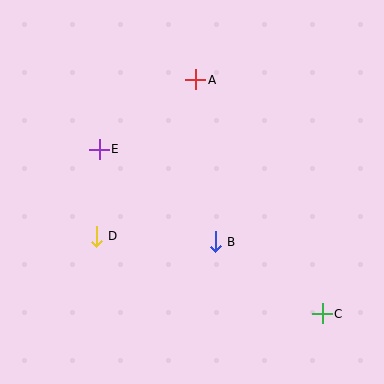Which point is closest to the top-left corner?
Point E is closest to the top-left corner.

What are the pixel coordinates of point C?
Point C is at (322, 314).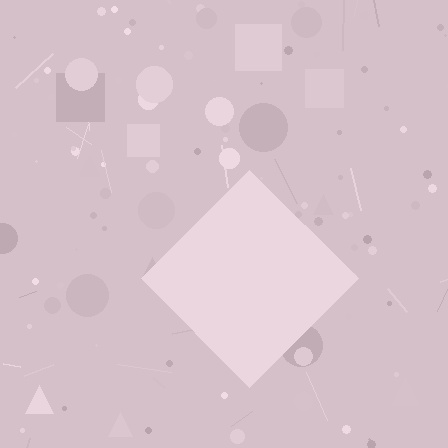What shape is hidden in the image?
A diamond is hidden in the image.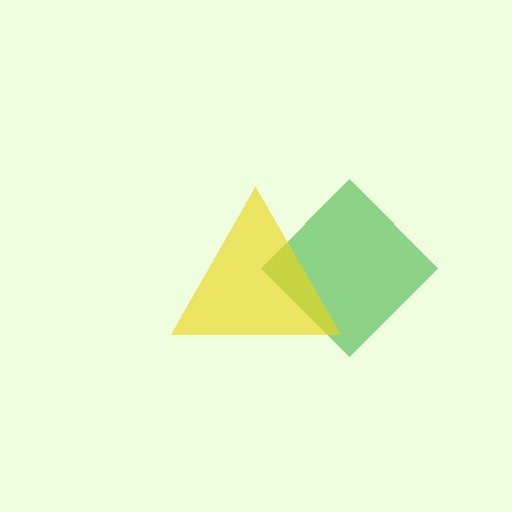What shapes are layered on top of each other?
The layered shapes are: a green diamond, a yellow triangle.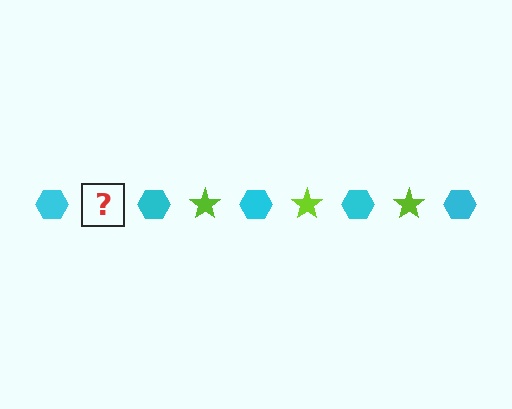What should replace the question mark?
The question mark should be replaced with a lime star.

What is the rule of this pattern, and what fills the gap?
The rule is that the pattern alternates between cyan hexagon and lime star. The gap should be filled with a lime star.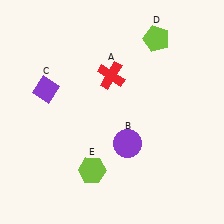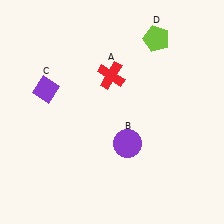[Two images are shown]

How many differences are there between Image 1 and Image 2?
There is 1 difference between the two images.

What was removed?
The lime hexagon (E) was removed in Image 2.